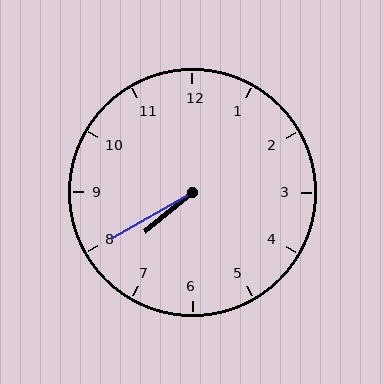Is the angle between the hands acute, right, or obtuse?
It is acute.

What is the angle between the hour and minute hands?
Approximately 10 degrees.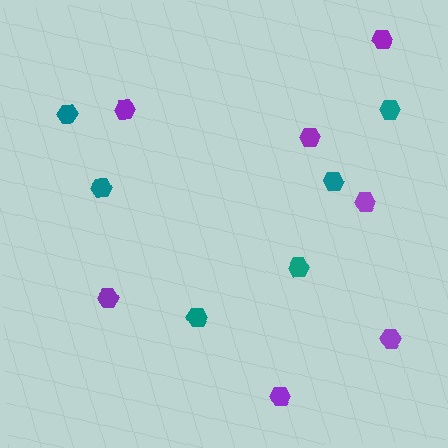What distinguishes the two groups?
There are 2 groups: one group of teal hexagons (6) and one group of purple hexagons (7).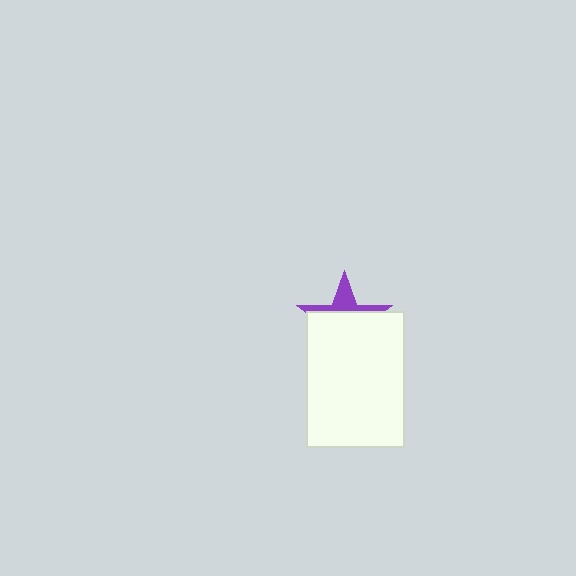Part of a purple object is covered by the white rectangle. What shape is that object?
It is a star.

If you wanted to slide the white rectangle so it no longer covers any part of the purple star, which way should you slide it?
Slide it down — that is the most direct way to separate the two shapes.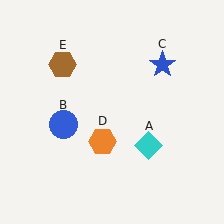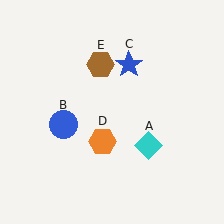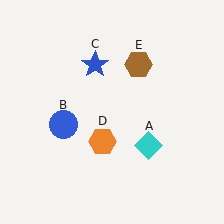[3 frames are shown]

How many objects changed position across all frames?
2 objects changed position: blue star (object C), brown hexagon (object E).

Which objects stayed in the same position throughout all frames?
Cyan diamond (object A) and blue circle (object B) and orange hexagon (object D) remained stationary.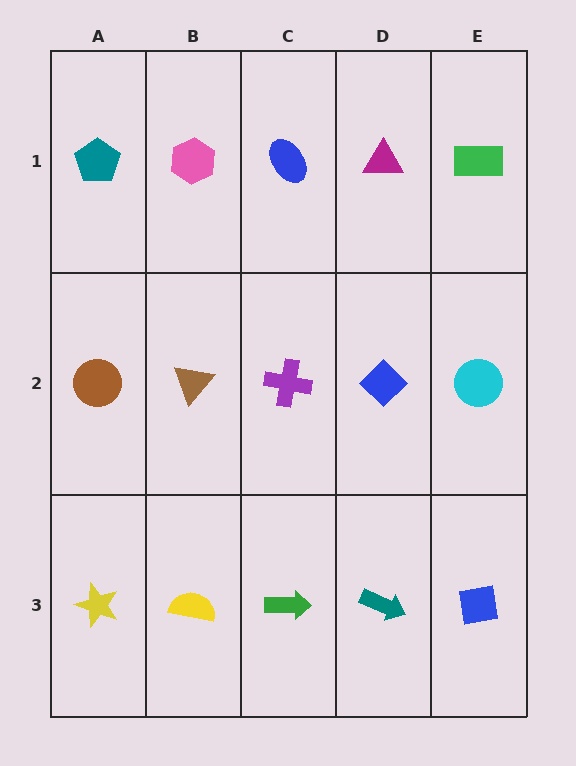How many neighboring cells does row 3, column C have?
3.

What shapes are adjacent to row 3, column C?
A purple cross (row 2, column C), a yellow semicircle (row 3, column B), a teal arrow (row 3, column D).